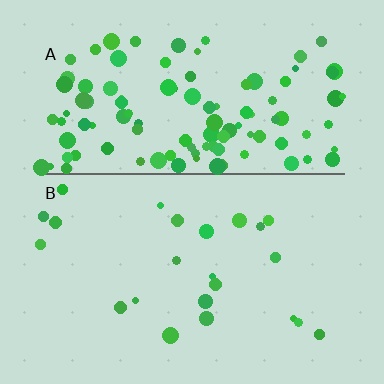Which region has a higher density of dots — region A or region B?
A (the top).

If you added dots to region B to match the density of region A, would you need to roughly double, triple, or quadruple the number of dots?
Approximately quadruple.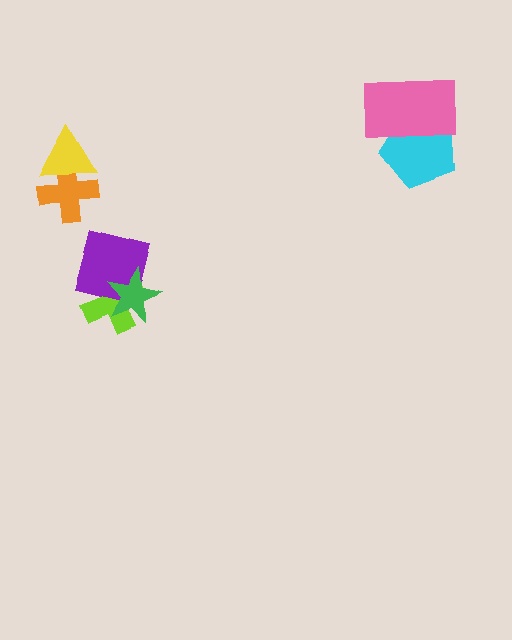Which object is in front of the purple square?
The green star is in front of the purple square.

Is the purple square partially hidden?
Yes, it is partially covered by another shape.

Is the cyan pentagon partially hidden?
Yes, it is partially covered by another shape.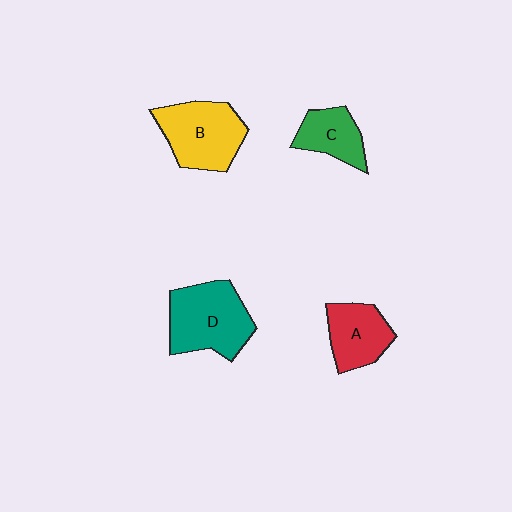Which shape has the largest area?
Shape D (teal).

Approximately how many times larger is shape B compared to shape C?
Approximately 1.6 times.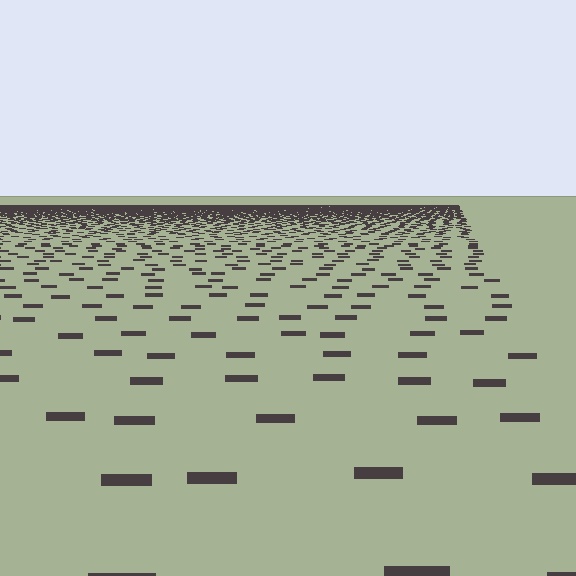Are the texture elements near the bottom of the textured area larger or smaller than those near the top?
Larger. Near the bottom, elements are closer to the viewer and appear at a bigger on-screen size.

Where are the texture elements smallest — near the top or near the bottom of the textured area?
Near the top.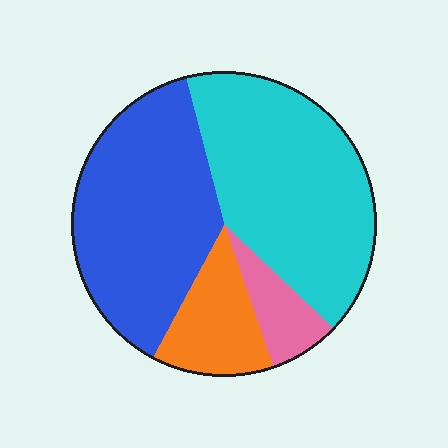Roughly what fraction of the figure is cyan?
Cyan takes up about two fifths (2/5) of the figure.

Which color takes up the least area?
Pink, at roughly 10%.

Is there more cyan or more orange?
Cyan.